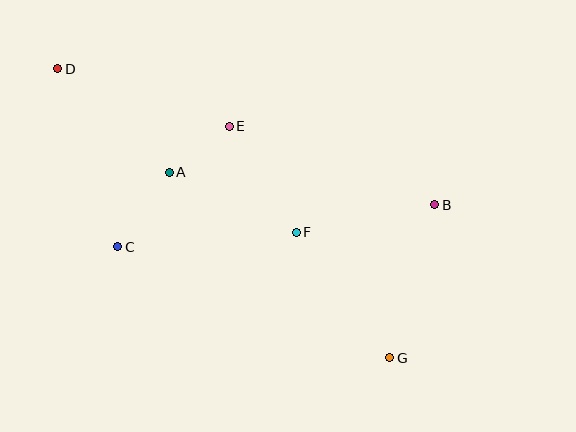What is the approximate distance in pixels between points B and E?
The distance between B and E is approximately 220 pixels.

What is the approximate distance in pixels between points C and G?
The distance between C and G is approximately 294 pixels.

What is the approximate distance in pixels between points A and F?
The distance between A and F is approximately 140 pixels.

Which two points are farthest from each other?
Points D and G are farthest from each other.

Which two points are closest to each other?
Points A and E are closest to each other.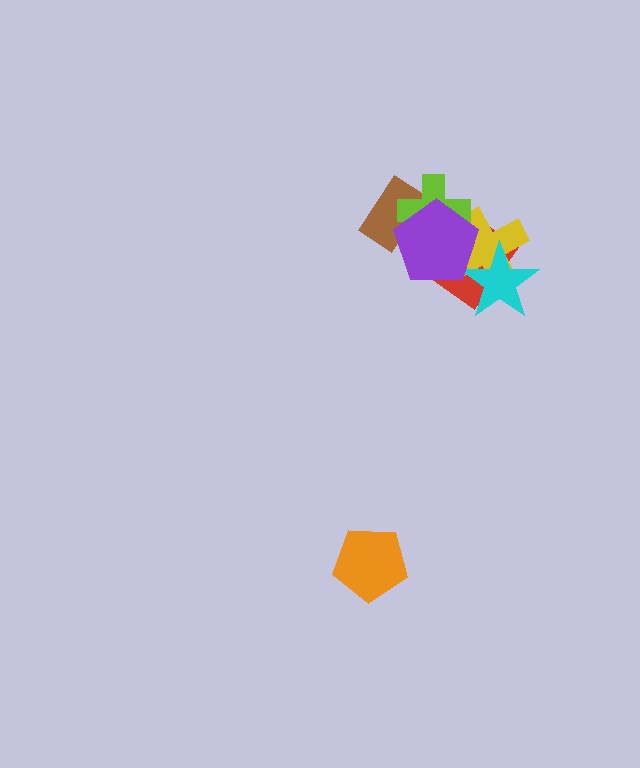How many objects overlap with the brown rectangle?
2 objects overlap with the brown rectangle.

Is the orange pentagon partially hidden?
No, no other shape covers it.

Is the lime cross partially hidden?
Yes, it is partially covered by another shape.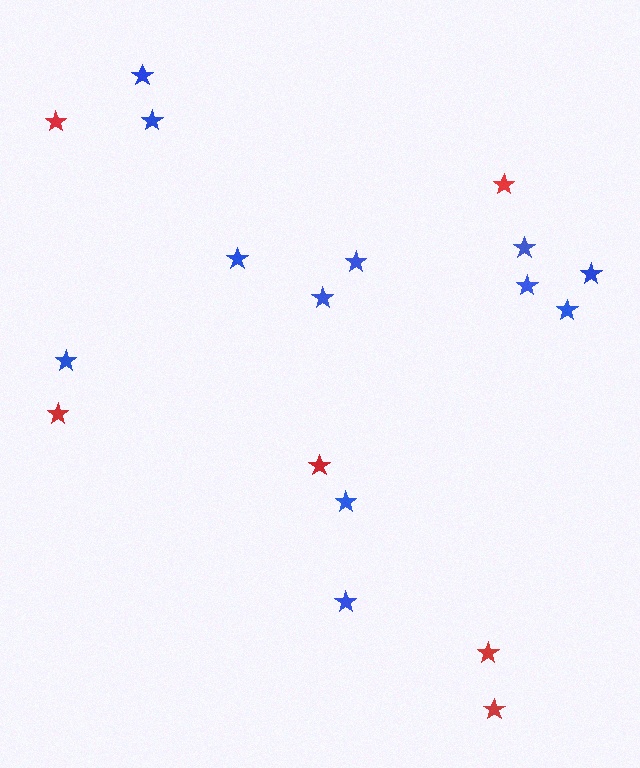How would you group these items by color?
There are 2 groups: one group of red stars (6) and one group of blue stars (12).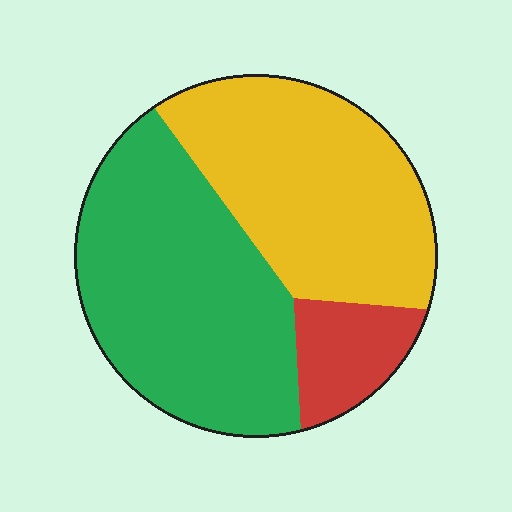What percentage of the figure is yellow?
Yellow takes up about two fifths (2/5) of the figure.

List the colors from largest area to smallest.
From largest to smallest: green, yellow, red.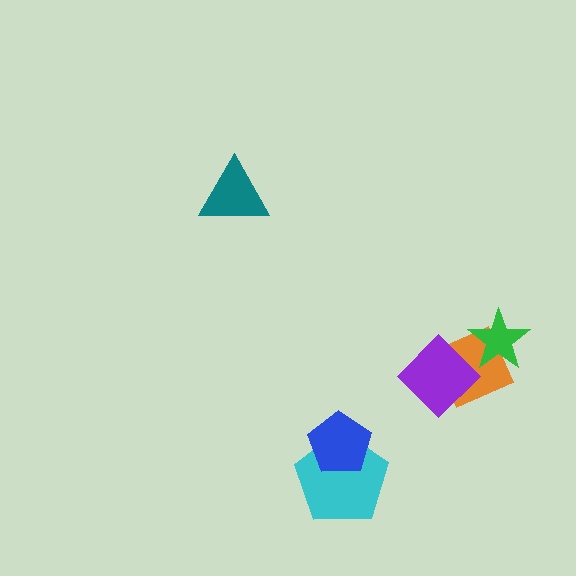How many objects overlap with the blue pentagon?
1 object overlaps with the blue pentagon.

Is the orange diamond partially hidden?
Yes, it is partially covered by another shape.